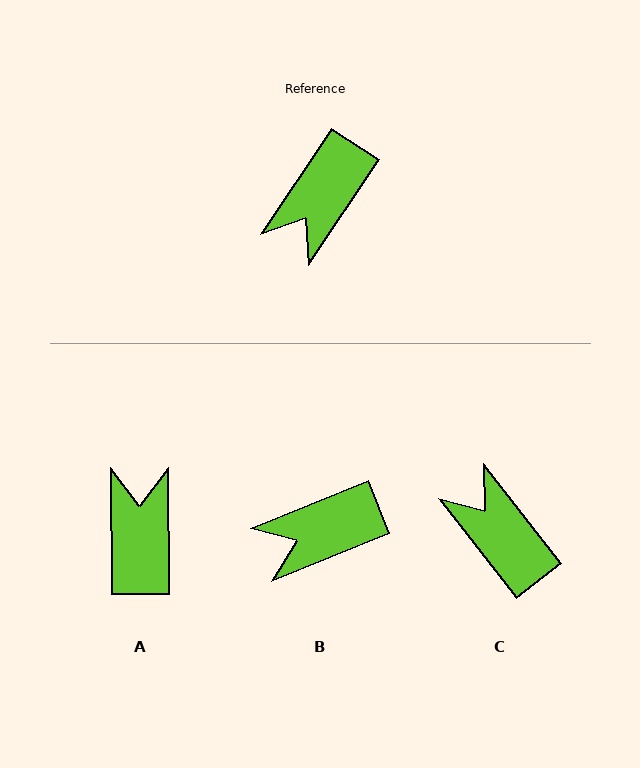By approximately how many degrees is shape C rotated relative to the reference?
Approximately 108 degrees clockwise.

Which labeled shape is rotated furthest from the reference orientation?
A, about 146 degrees away.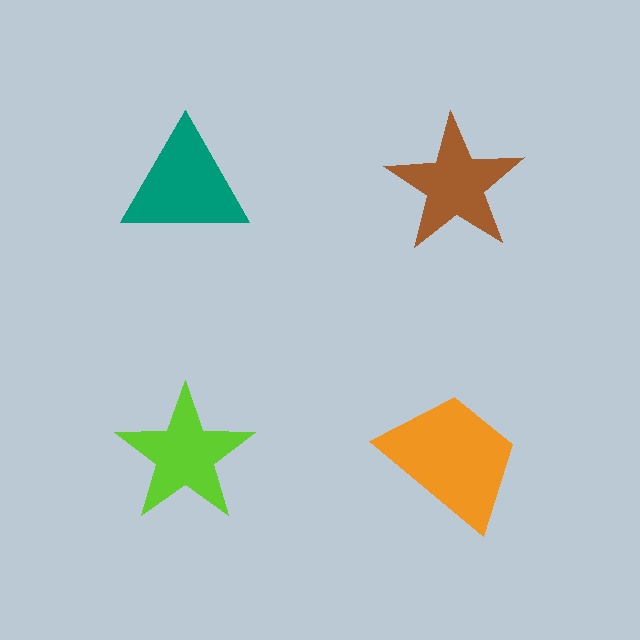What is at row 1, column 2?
A brown star.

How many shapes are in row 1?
2 shapes.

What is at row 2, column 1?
A lime star.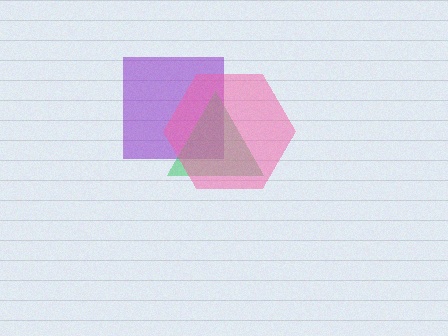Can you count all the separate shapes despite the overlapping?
Yes, there are 3 separate shapes.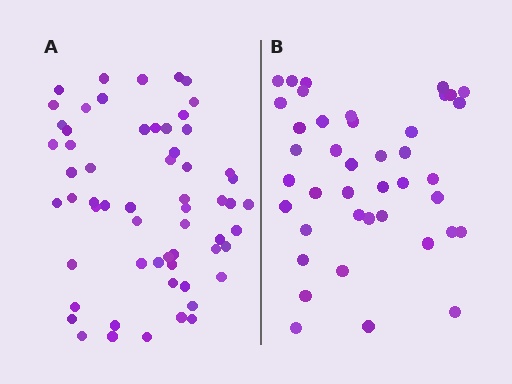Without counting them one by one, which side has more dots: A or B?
Region A (the left region) has more dots.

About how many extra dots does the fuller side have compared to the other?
Region A has approximately 20 more dots than region B.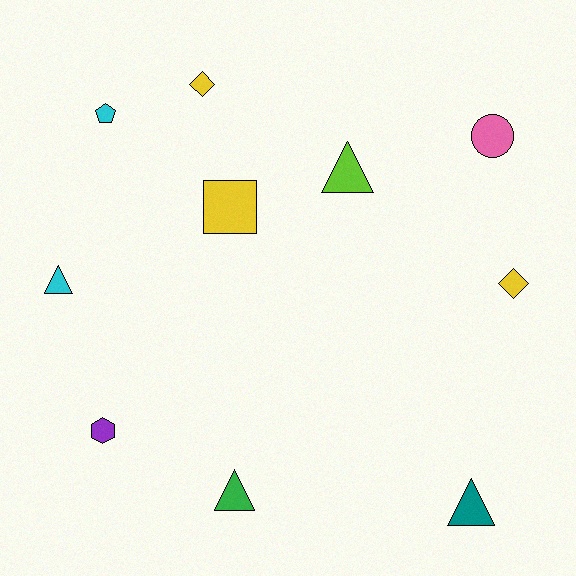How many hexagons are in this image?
There is 1 hexagon.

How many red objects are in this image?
There are no red objects.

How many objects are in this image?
There are 10 objects.